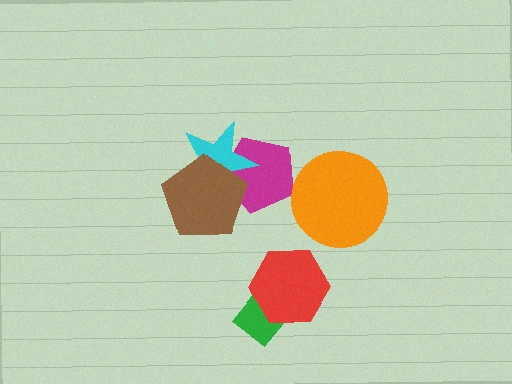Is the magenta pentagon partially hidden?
Yes, it is partially covered by another shape.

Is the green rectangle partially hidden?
Yes, it is partially covered by another shape.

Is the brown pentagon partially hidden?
No, no other shape covers it.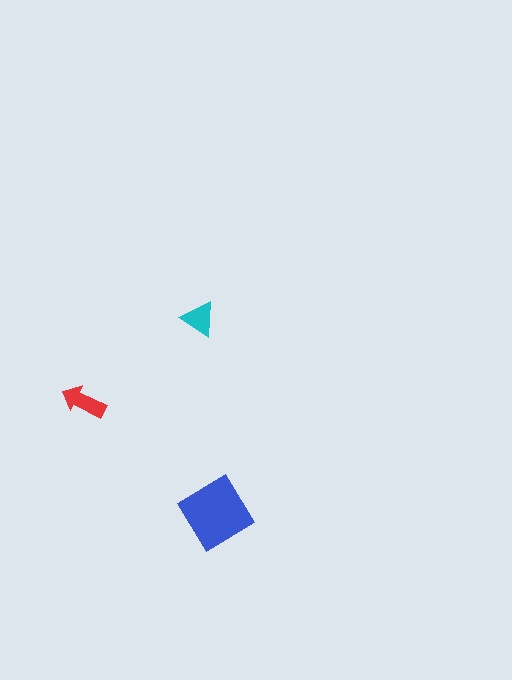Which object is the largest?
The blue diamond.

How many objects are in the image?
There are 3 objects in the image.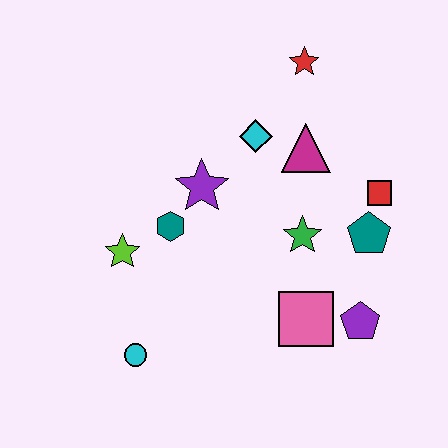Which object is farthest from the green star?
The cyan circle is farthest from the green star.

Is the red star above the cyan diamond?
Yes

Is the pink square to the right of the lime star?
Yes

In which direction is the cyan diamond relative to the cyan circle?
The cyan diamond is above the cyan circle.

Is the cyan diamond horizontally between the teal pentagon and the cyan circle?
Yes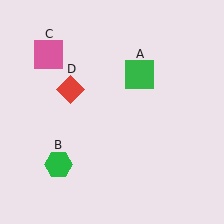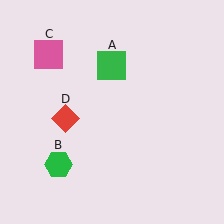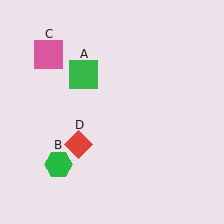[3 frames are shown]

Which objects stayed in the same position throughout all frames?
Green hexagon (object B) and pink square (object C) remained stationary.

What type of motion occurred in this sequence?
The green square (object A), red diamond (object D) rotated counterclockwise around the center of the scene.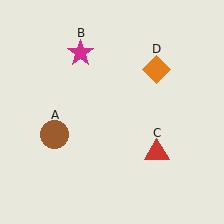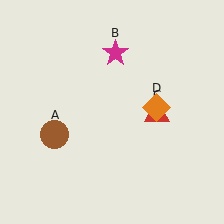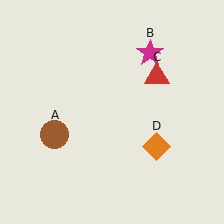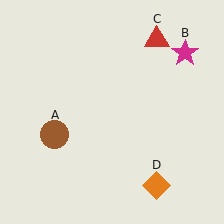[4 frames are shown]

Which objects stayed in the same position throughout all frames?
Brown circle (object A) remained stationary.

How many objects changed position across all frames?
3 objects changed position: magenta star (object B), red triangle (object C), orange diamond (object D).